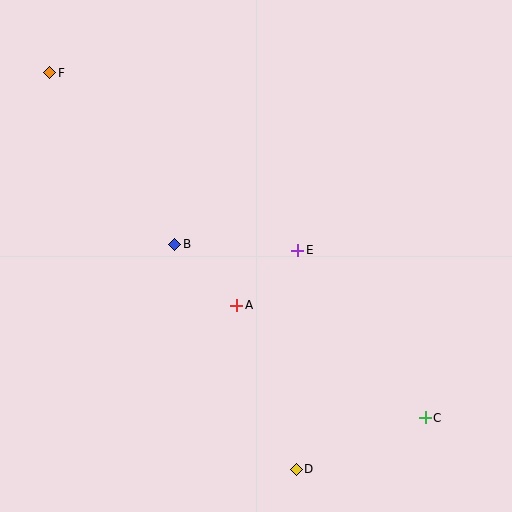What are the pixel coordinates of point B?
Point B is at (175, 244).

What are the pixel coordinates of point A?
Point A is at (237, 305).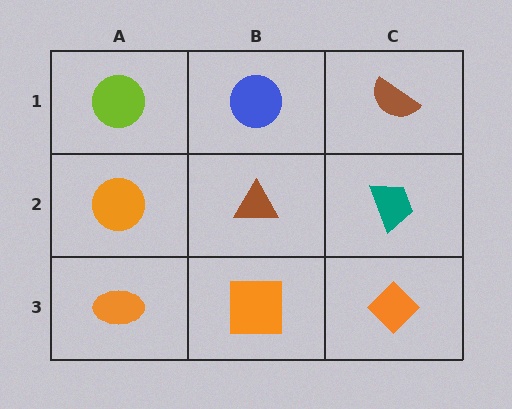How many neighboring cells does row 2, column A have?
3.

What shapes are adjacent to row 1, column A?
An orange circle (row 2, column A), a blue circle (row 1, column B).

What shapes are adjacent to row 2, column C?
A brown semicircle (row 1, column C), an orange diamond (row 3, column C), a brown triangle (row 2, column B).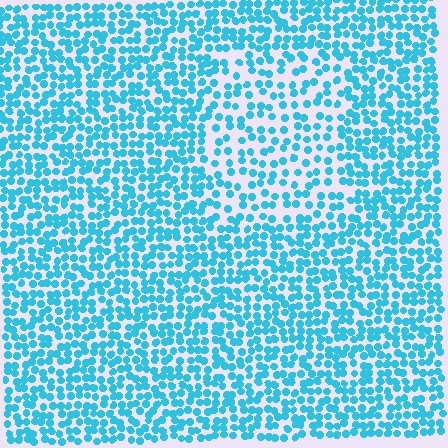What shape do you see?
I see a rectangle.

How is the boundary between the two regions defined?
The boundary is defined by a change in element density (approximately 1.7x ratio). All elements are the same color, size, and shape.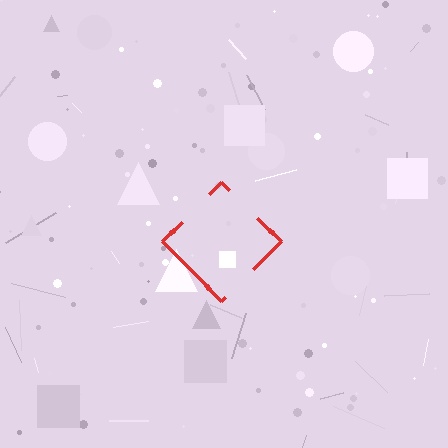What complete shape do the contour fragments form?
The contour fragments form a diamond.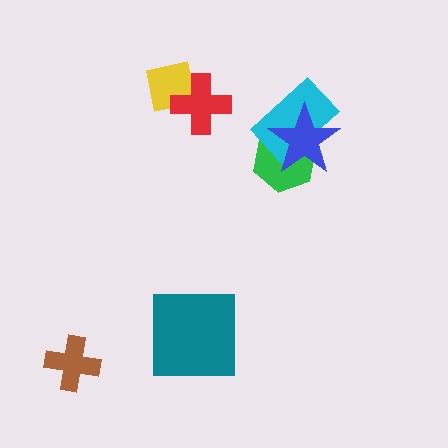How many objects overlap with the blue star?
2 objects overlap with the blue star.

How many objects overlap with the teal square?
0 objects overlap with the teal square.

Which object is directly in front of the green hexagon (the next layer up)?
The cyan rectangle is directly in front of the green hexagon.